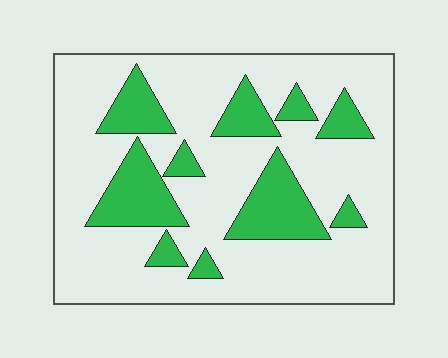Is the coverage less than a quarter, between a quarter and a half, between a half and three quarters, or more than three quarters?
Less than a quarter.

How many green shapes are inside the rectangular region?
10.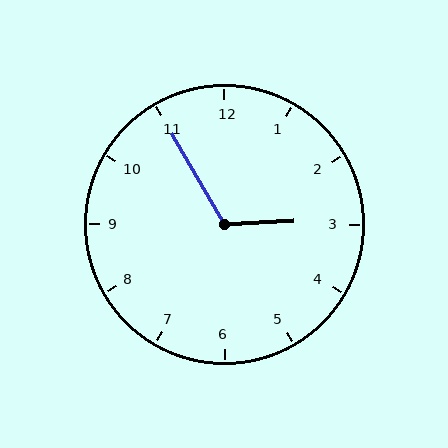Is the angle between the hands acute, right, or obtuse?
It is obtuse.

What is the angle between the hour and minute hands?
Approximately 118 degrees.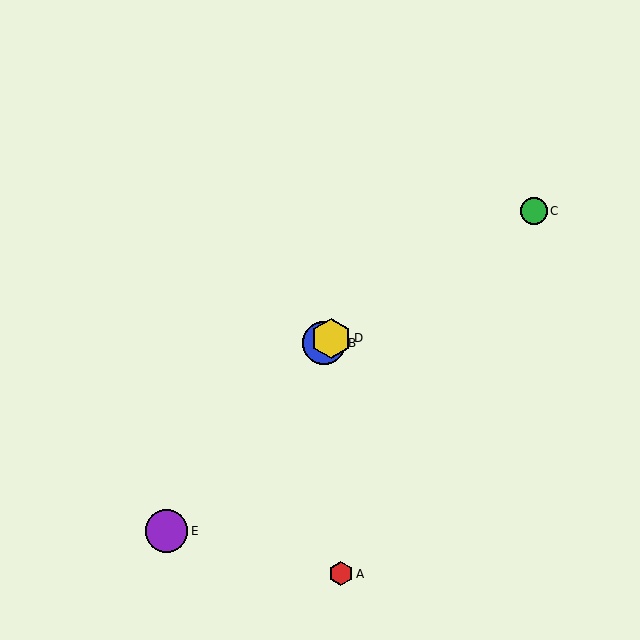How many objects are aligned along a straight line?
3 objects (B, C, D) are aligned along a straight line.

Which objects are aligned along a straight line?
Objects B, C, D are aligned along a straight line.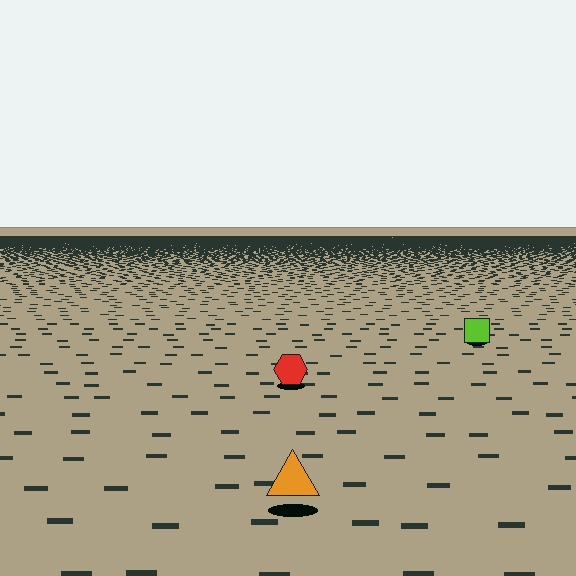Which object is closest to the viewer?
The orange triangle is closest. The texture marks near it are larger and more spread out.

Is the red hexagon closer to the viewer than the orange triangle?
No. The orange triangle is closer — you can tell from the texture gradient: the ground texture is coarser near it.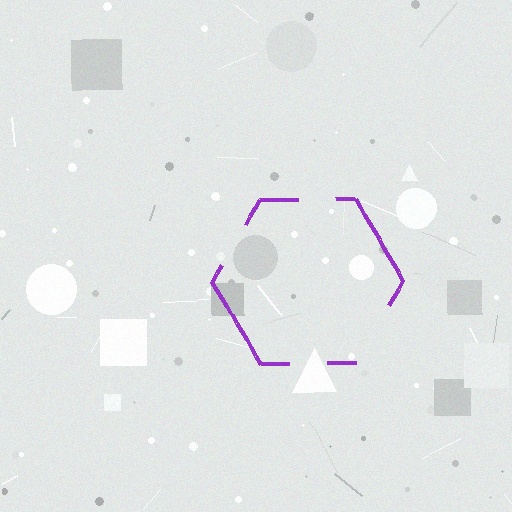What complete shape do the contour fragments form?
The contour fragments form a hexagon.